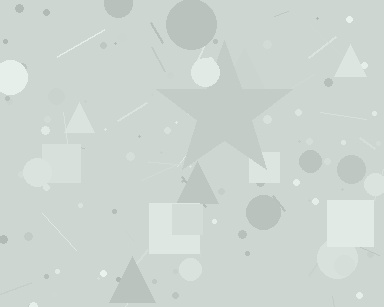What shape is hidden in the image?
A star is hidden in the image.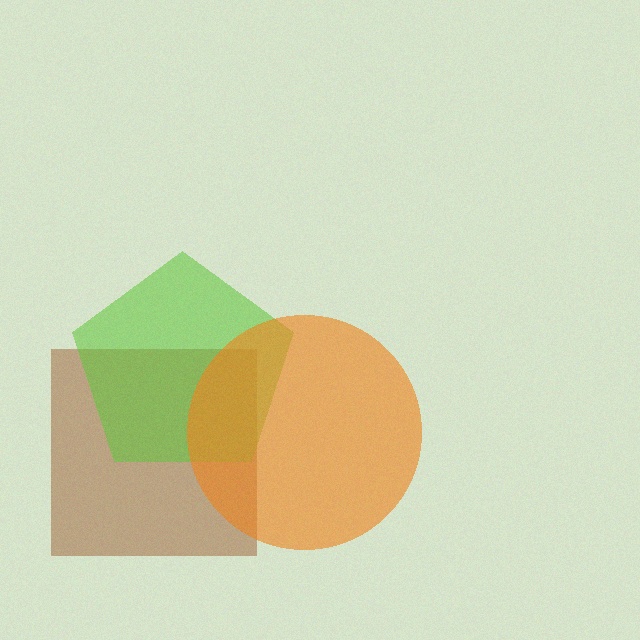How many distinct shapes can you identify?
There are 3 distinct shapes: a brown square, a lime pentagon, an orange circle.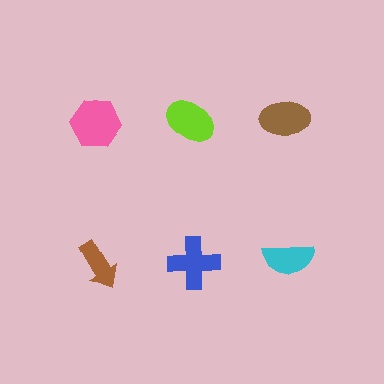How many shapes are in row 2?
3 shapes.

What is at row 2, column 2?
A blue cross.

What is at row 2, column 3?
A cyan semicircle.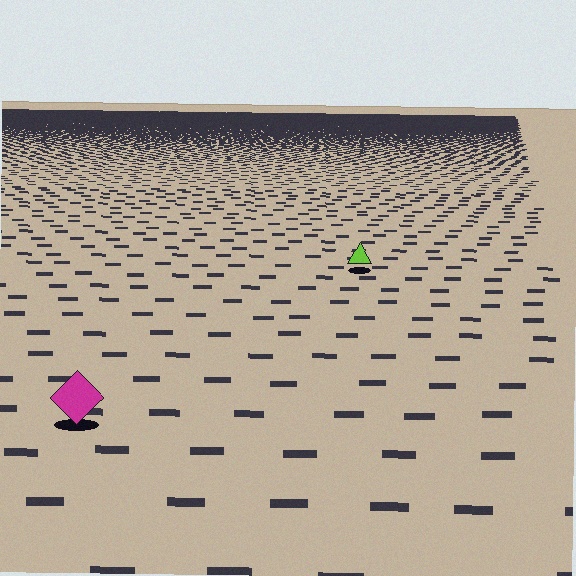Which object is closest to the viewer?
The magenta diamond is closest. The texture marks near it are larger and more spread out.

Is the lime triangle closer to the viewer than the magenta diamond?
No. The magenta diamond is closer — you can tell from the texture gradient: the ground texture is coarser near it.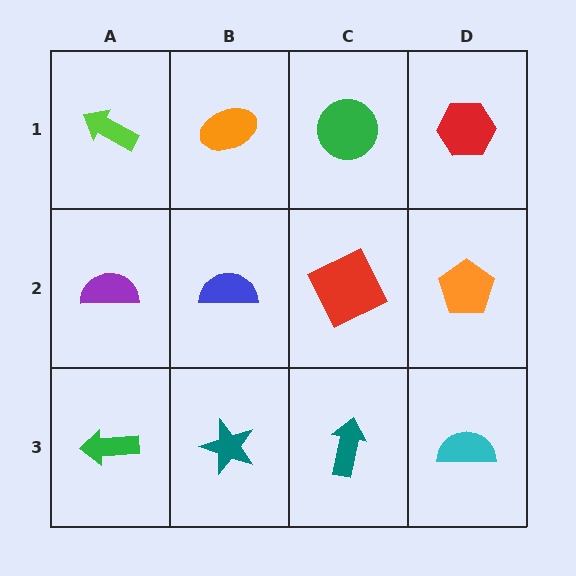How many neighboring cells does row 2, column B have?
4.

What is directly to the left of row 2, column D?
A red square.